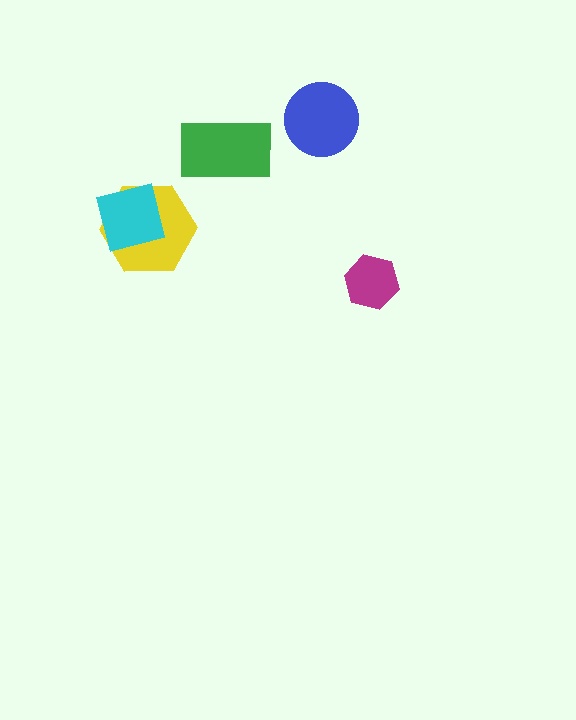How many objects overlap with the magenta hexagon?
0 objects overlap with the magenta hexagon.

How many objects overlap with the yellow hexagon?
1 object overlaps with the yellow hexagon.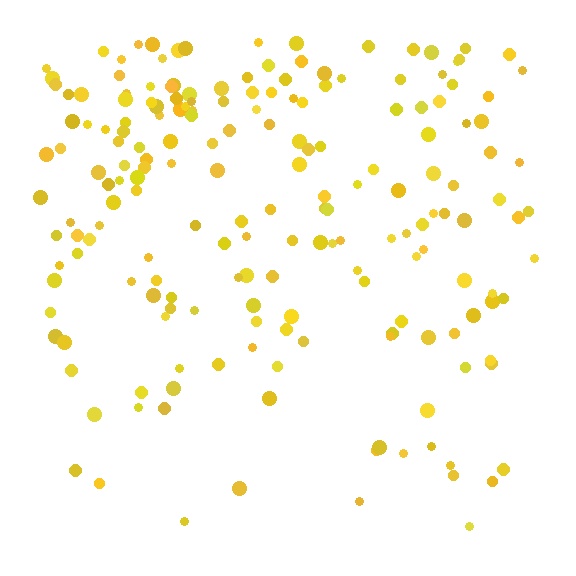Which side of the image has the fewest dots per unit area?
The bottom.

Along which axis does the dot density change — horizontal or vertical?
Vertical.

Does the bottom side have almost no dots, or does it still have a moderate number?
Still a moderate number, just noticeably fewer than the top.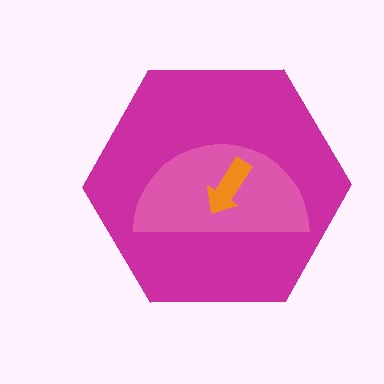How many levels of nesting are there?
3.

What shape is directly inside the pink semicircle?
The orange arrow.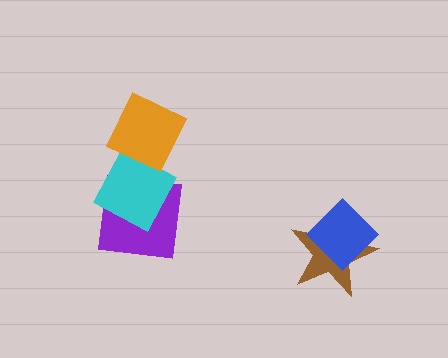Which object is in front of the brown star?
The blue diamond is in front of the brown star.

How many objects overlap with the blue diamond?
1 object overlaps with the blue diamond.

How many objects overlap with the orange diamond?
1 object overlaps with the orange diamond.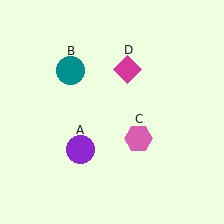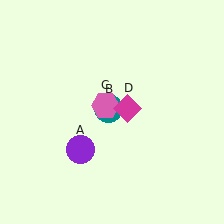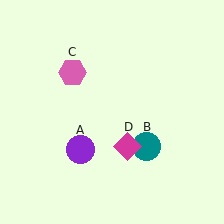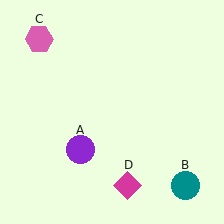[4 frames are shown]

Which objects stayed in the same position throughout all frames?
Purple circle (object A) remained stationary.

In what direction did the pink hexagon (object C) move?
The pink hexagon (object C) moved up and to the left.